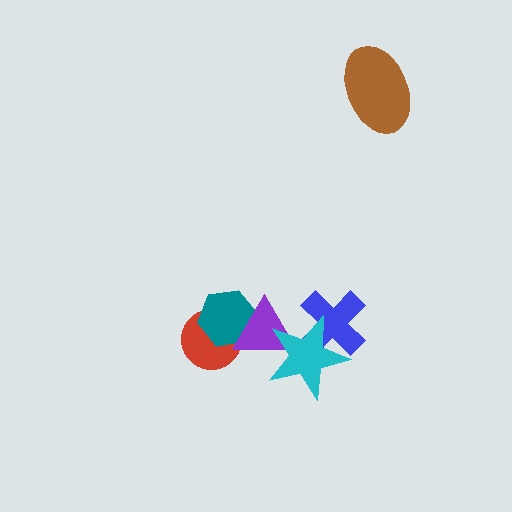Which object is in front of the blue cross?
The cyan star is in front of the blue cross.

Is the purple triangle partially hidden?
Yes, it is partially covered by another shape.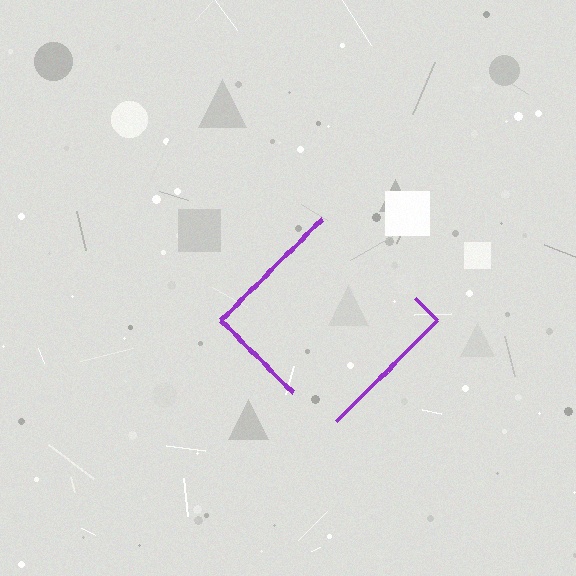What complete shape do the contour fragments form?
The contour fragments form a diamond.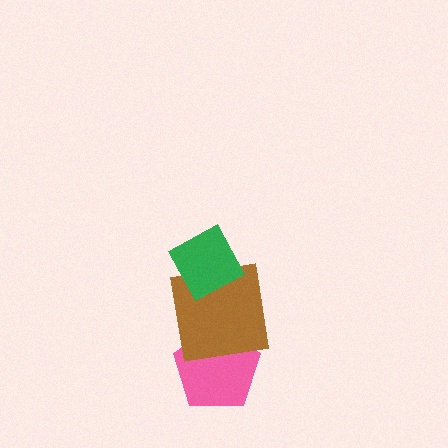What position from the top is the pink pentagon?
The pink pentagon is 3rd from the top.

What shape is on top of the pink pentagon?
The brown square is on top of the pink pentagon.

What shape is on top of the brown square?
The green diamond is on top of the brown square.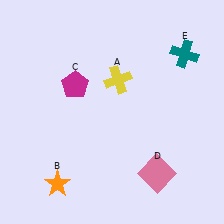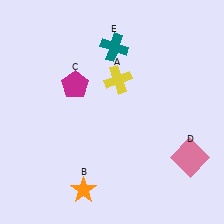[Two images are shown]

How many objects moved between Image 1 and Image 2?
3 objects moved between the two images.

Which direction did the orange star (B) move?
The orange star (B) moved right.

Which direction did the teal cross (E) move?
The teal cross (E) moved left.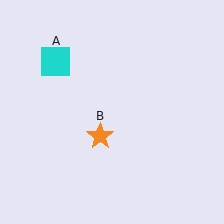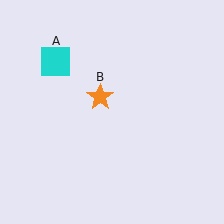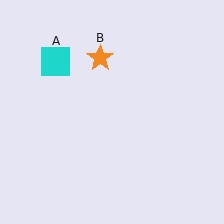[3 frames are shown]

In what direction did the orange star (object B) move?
The orange star (object B) moved up.